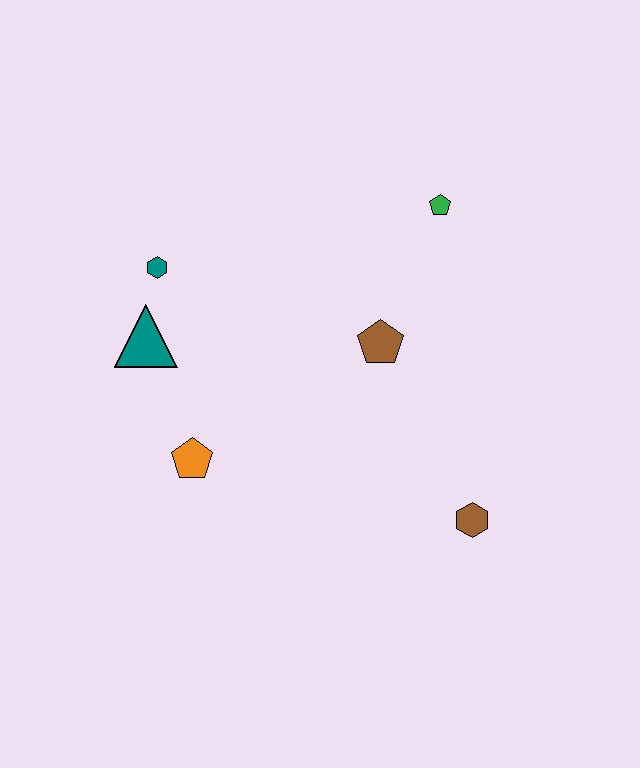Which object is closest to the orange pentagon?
The teal triangle is closest to the orange pentagon.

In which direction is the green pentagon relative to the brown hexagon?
The green pentagon is above the brown hexagon.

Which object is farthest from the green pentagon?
The orange pentagon is farthest from the green pentagon.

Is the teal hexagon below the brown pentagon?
No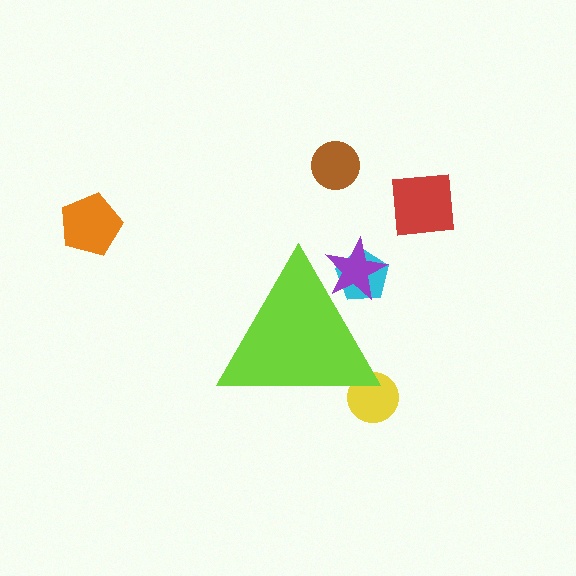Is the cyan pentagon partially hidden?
Yes, the cyan pentagon is partially hidden behind the lime triangle.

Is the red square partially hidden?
No, the red square is fully visible.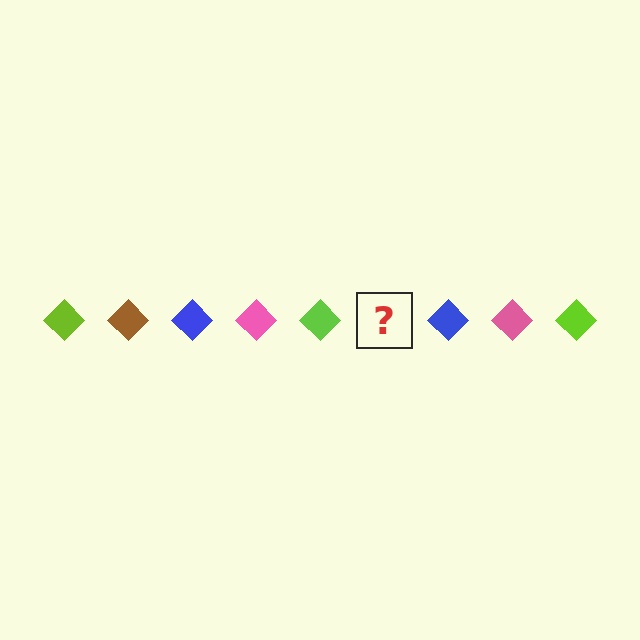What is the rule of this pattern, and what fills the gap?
The rule is that the pattern cycles through lime, brown, blue, pink diamonds. The gap should be filled with a brown diamond.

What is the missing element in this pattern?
The missing element is a brown diamond.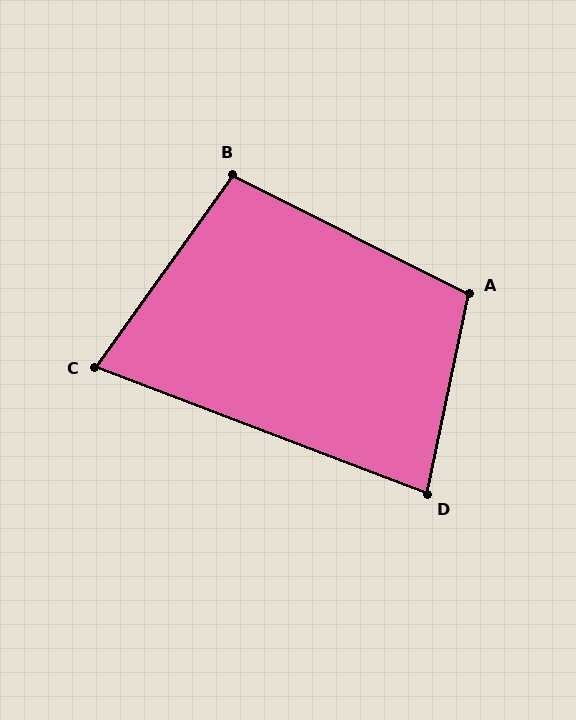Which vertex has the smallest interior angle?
C, at approximately 75 degrees.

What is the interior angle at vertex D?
Approximately 81 degrees (acute).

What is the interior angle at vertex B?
Approximately 99 degrees (obtuse).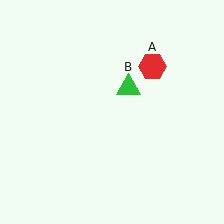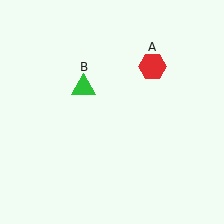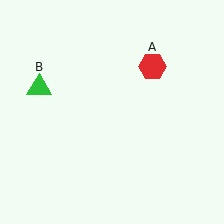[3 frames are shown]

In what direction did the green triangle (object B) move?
The green triangle (object B) moved left.